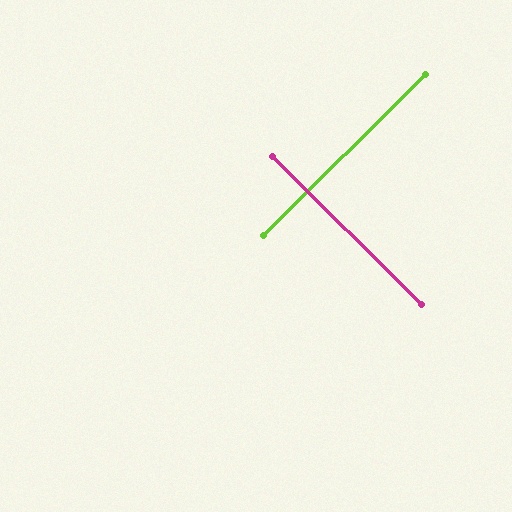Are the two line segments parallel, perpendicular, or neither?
Perpendicular — they meet at approximately 90°.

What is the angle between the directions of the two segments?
Approximately 90 degrees.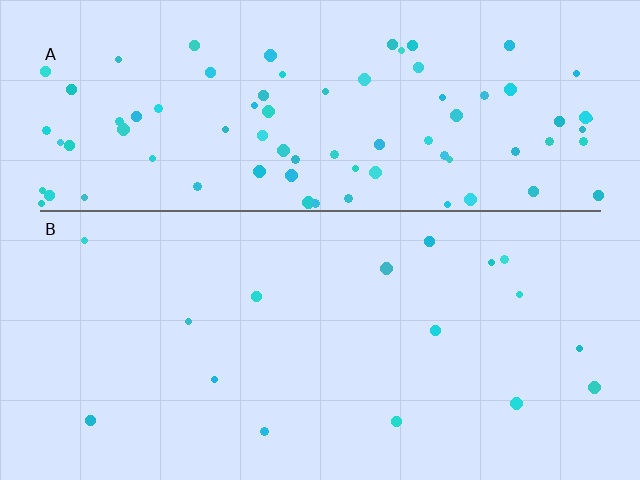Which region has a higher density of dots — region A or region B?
A (the top).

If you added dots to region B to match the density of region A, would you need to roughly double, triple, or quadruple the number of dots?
Approximately quadruple.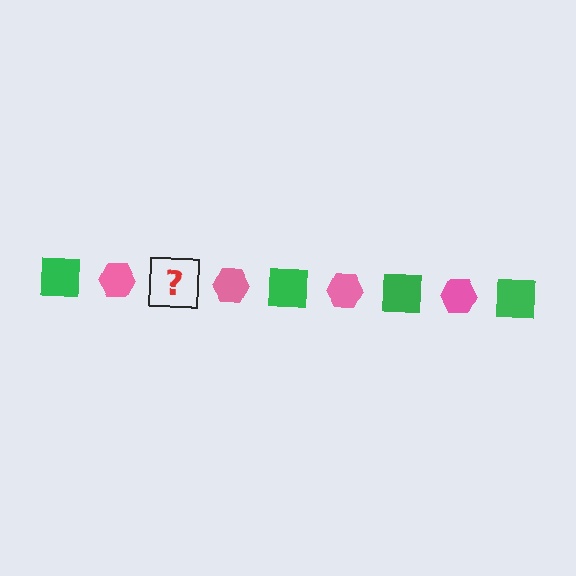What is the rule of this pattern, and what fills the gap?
The rule is that the pattern alternates between green square and pink hexagon. The gap should be filled with a green square.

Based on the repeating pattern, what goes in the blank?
The blank should be a green square.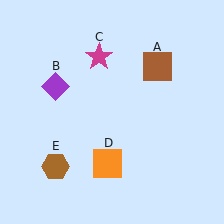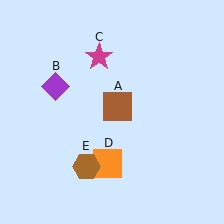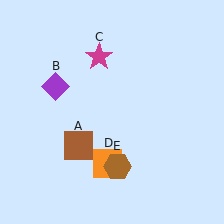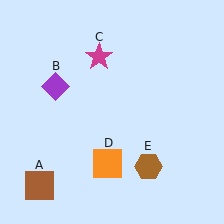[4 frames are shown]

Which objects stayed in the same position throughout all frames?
Purple diamond (object B) and magenta star (object C) and orange square (object D) remained stationary.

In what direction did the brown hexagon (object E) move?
The brown hexagon (object E) moved right.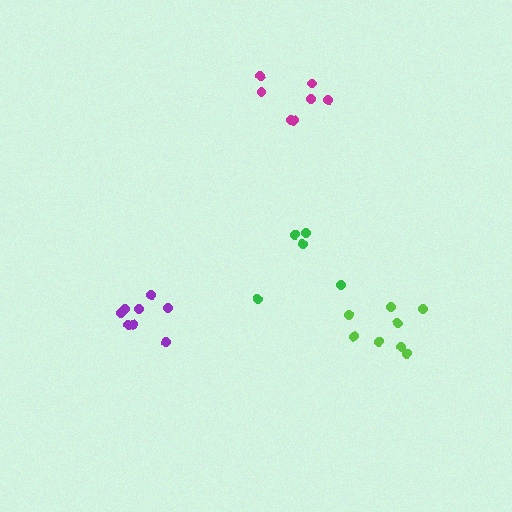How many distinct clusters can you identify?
There are 4 distinct clusters.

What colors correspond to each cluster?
The clusters are colored: green, magenta, purple, lime.